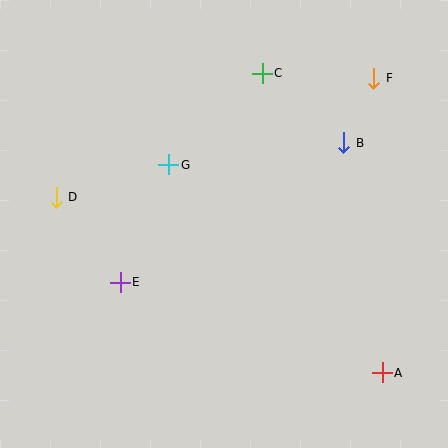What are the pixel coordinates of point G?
Point G is at (169, 165).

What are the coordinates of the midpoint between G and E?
The midpoint between G and E is at (144, 224).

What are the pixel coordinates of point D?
Point D is at (56, 197).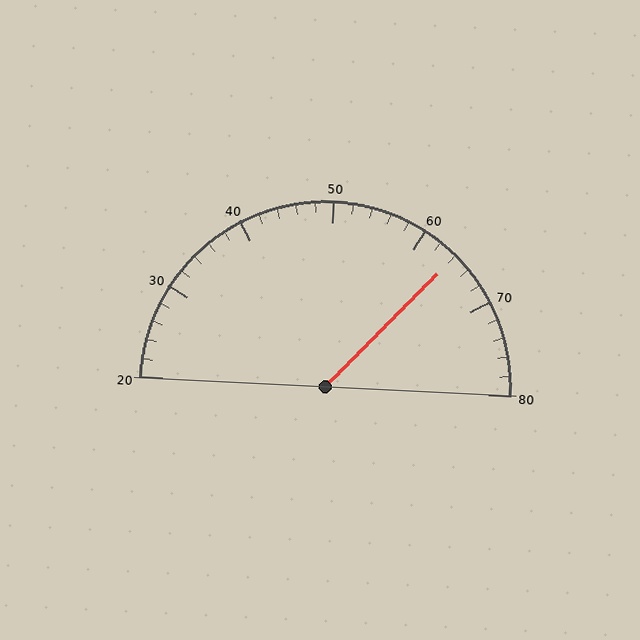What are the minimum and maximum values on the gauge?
The gauge ranges from 20 to 80.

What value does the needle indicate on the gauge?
The needle indicates approximately 64.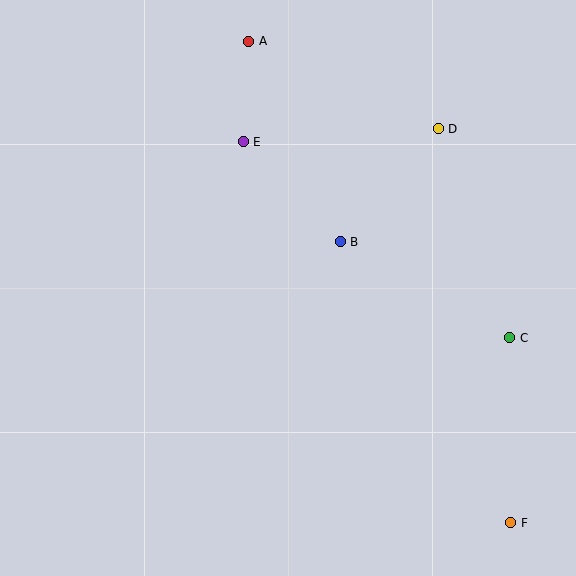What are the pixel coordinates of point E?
Point E is at (243, 142).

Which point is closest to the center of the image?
Point B at (340, 242) is closest to the center.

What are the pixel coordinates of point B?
Point B is at (340, 242).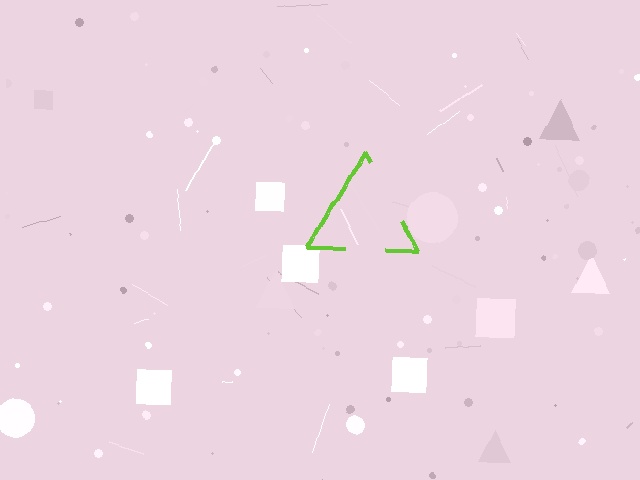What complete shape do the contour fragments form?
The contour fragments form a triangle.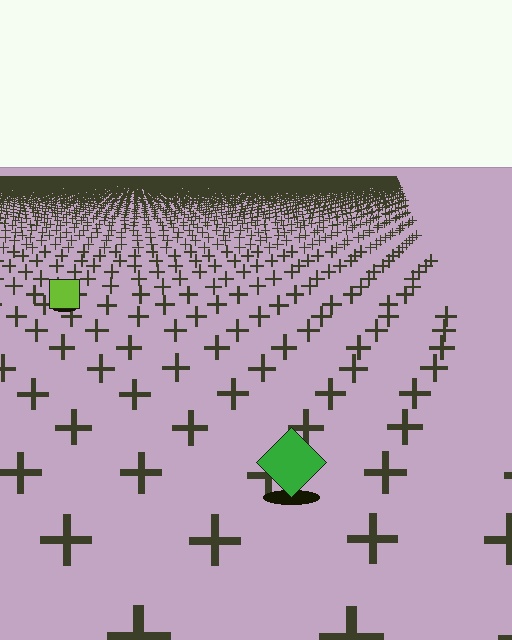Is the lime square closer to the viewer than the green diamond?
No. The green diamond is closer — you can tell from the texture gradient: the ground texture is coarser near it.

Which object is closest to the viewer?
The green diamond is closest. The texture marks near it are larger and more spread out.